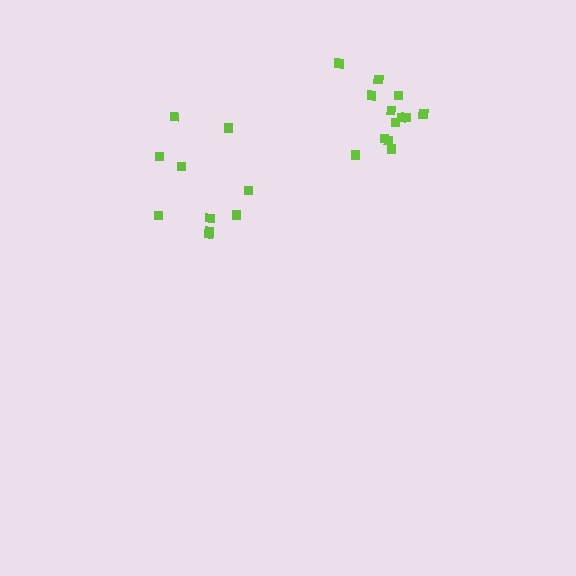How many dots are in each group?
Group 1: 10 dots, Group 2: 13 dots (23 total).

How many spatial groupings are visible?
There are 2 spatial groupings.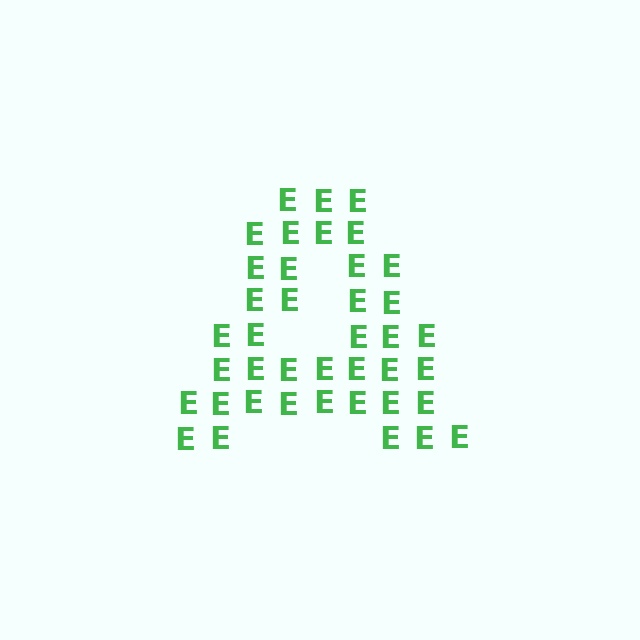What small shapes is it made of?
It is made of small letter E's.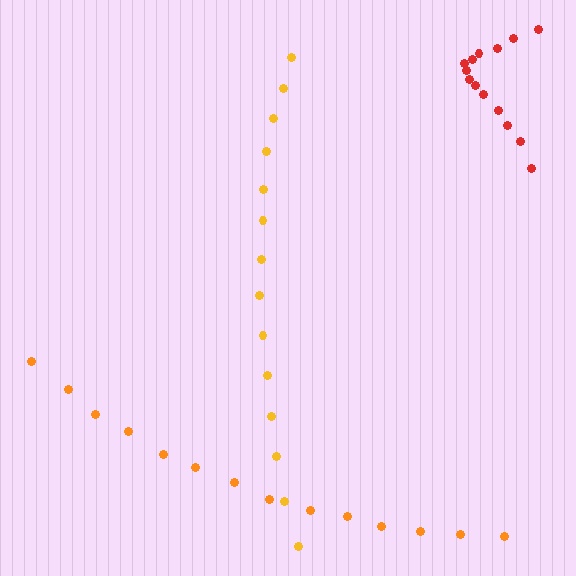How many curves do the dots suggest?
There are 3 distinct paths.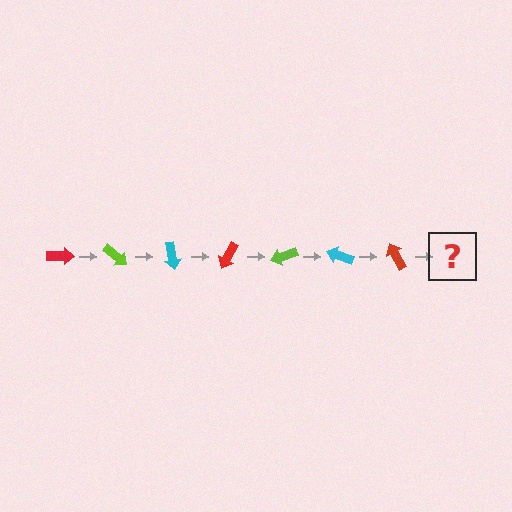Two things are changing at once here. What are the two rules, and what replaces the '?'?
The two rules are that it rotates 40 degrees each step and the color cycles through red, lime, and cyan. The '?' should be a lime arrow, rotated 280 degrees from the start.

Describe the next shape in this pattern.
It should be a lime arrow, rotated 280 degrees from the start.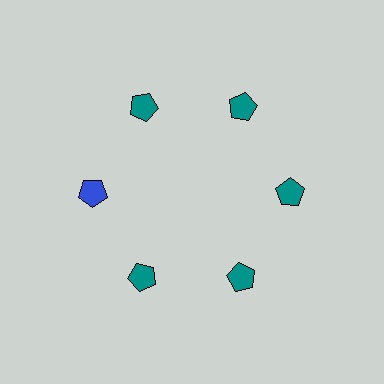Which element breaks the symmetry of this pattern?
The blue pentagon at roughly the 9 o'clock position breaks the symmetry. All other shapes are teal pentagons.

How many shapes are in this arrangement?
There are 6 shapes arranged in a ring pattern.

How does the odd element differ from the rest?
It has a different color: blue instead of teal.